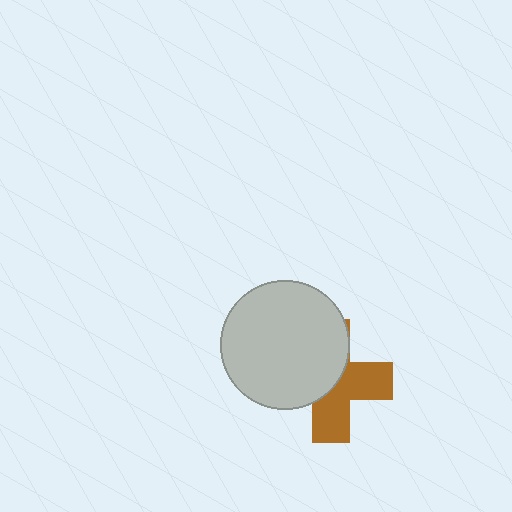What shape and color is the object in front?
The object in front is a light gray circle.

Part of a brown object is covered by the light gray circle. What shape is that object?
It is a cross.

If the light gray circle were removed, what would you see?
You would see the complete brown cross.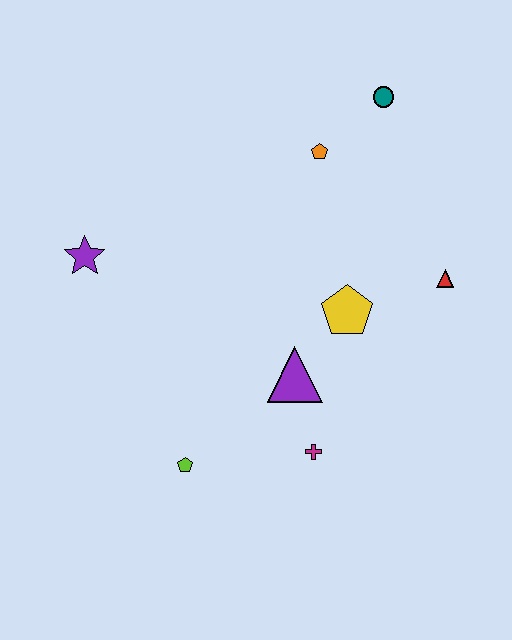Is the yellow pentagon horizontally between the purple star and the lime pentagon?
No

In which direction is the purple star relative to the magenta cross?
The purple star is to the left of the magenta cross.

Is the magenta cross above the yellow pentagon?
No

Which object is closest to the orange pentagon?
The teal circle is closest to the orange pentagon.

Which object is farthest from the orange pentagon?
The lime pentagon is farthest from the orange pentagon.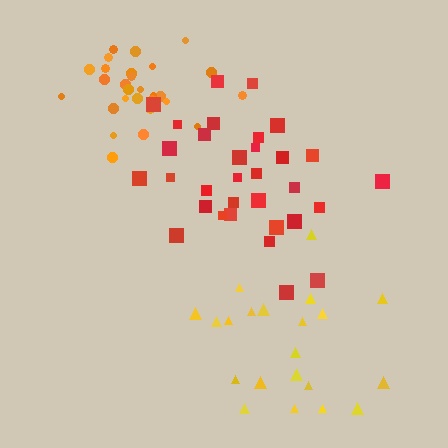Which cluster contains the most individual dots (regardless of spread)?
Red (32).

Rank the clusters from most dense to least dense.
orange, yellow, red.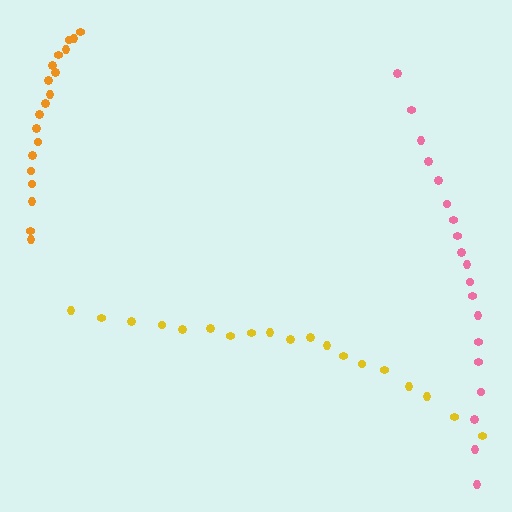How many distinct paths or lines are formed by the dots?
There are 3 distinct paths.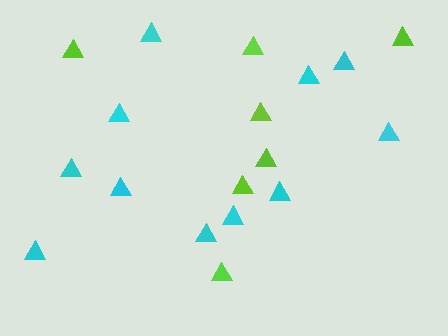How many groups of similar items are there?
There are 2 groups: one group of cyan triangles (11) and one group of lime triangles (7).